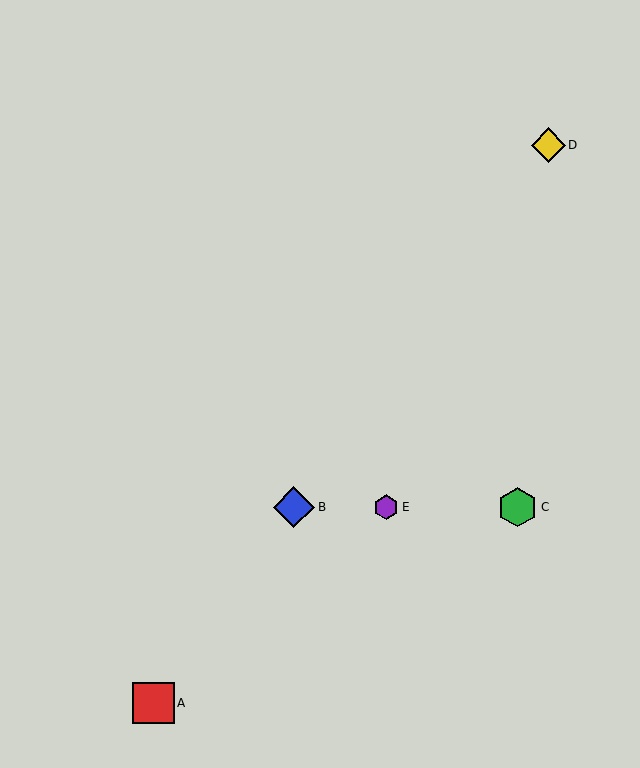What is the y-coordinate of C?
Object C is at y≈507.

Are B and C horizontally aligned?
Yes, both are at y≈507.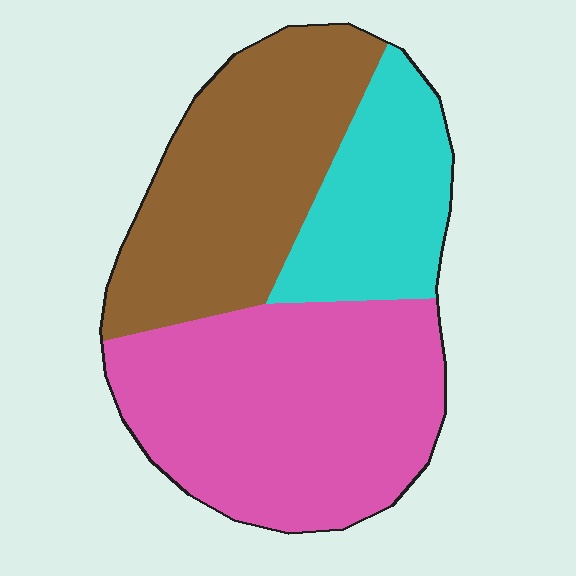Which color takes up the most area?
Pink, at roughly 45%.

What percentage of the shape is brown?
Brown covers 34% of the shape.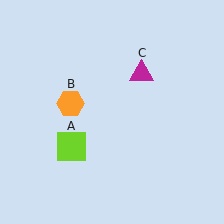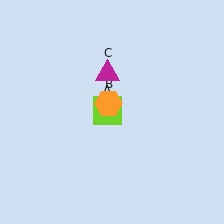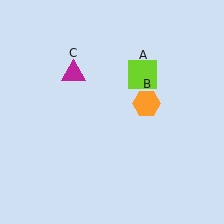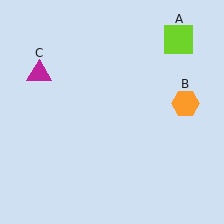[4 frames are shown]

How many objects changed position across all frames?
3 objects changed position: lime square (object A), orange hexagon (object B), magenta triangle (object C).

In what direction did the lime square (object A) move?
The lime square (object A) moved up and to the right.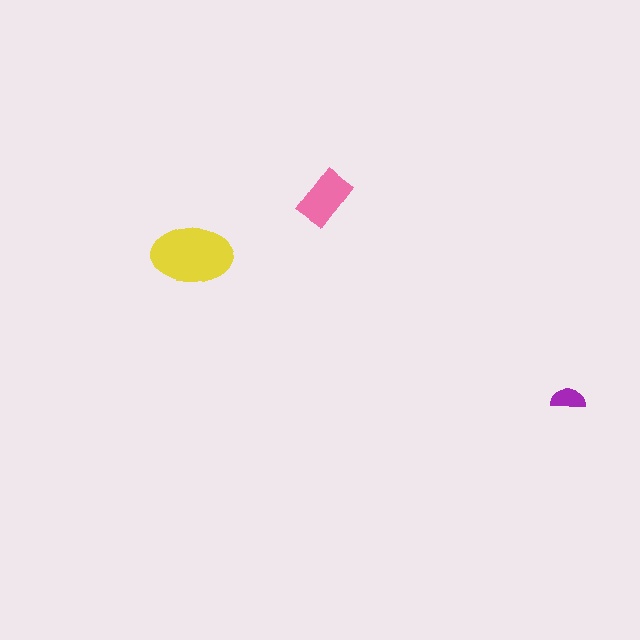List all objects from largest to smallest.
The yellow ellipse, the pink rectangle, the purple semicircle.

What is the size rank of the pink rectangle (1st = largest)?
2nd.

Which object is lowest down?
The purple semicircle is bottommost.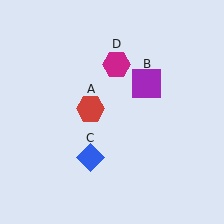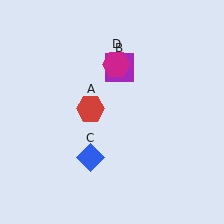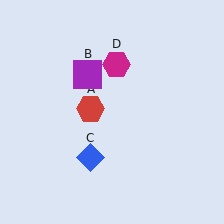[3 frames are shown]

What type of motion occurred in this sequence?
The purple square (object B) rotated counterclockwise around the center of the scene.